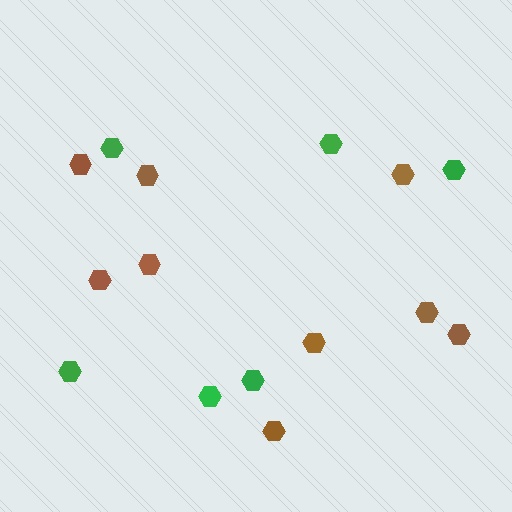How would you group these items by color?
There are 2 groups: one group of brown hexagons (9) and one group of green hexagons (6).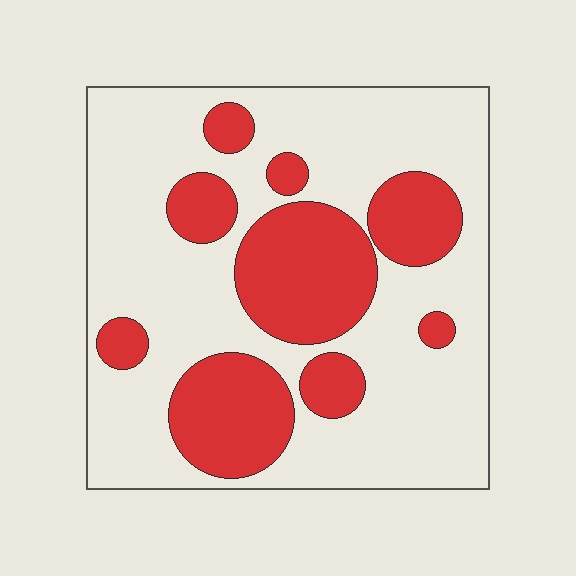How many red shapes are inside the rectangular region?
9.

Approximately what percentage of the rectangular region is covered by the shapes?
Approximately 30%.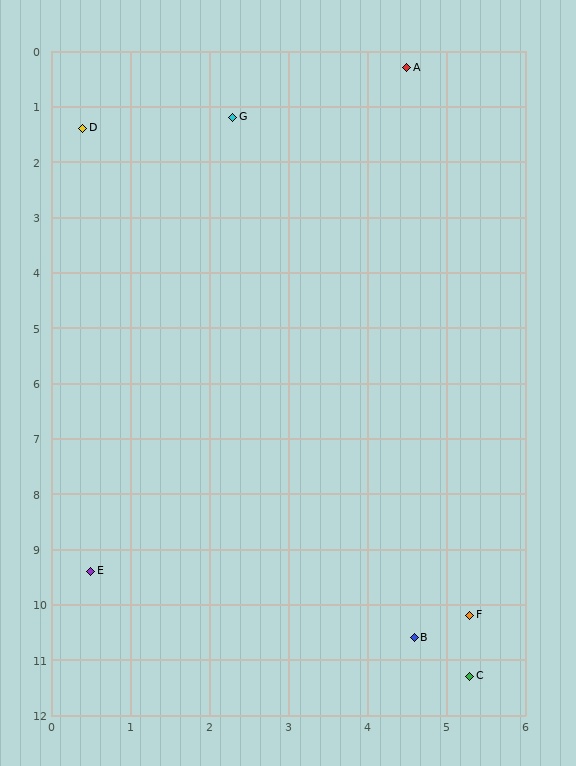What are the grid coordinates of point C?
Point C is at approximately (5.3, 11.3).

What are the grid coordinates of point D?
Point D is at approximately (0.4, 1.4).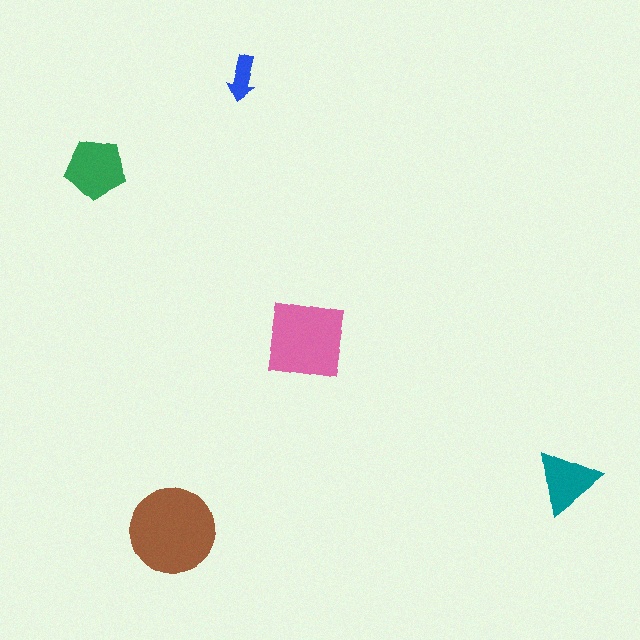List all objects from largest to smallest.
The brown circle, the pink square, the green pentagon, the teal triangle, the blue arrow.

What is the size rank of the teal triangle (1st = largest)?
4th.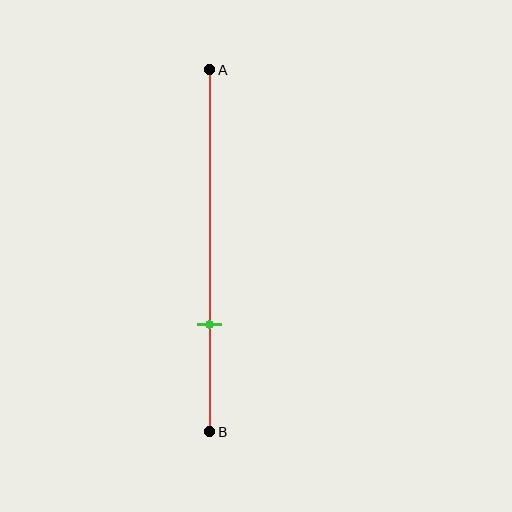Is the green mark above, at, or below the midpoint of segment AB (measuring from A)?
The green mark is below the midpoint of segment AB.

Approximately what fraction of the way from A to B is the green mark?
The green mark is approximately 70% of the way from A to B.